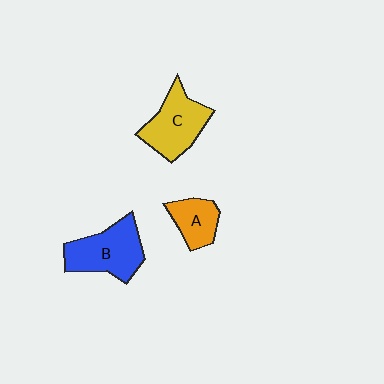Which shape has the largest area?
Shape B (blue).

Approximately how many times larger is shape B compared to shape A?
Approximately 1.7 times.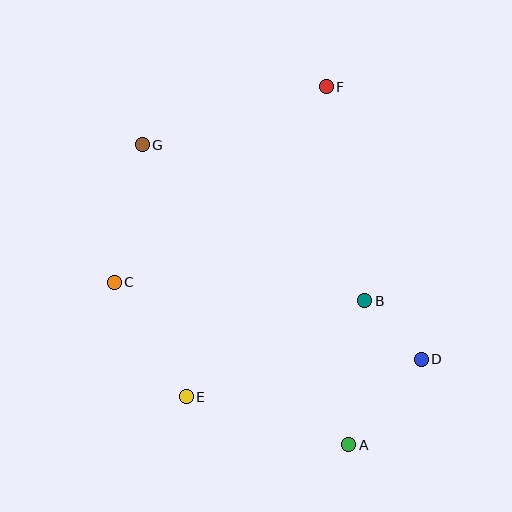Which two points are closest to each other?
Points B and D are closest to each other.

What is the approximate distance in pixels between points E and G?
The distance between E and G is approximately 256 pixels.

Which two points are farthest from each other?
Points A and G are farthest from each other.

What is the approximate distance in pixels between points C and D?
The distance between C and D is approximately 316 pixels.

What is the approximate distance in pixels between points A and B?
The distance between A and B is approximately 145 pixels.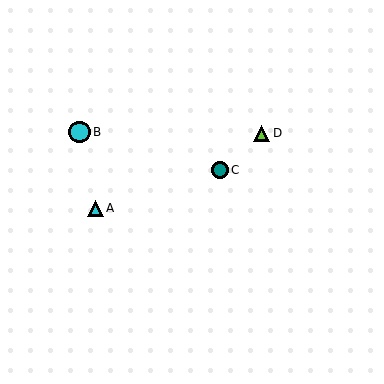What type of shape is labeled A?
Shape A is a cyan triangle.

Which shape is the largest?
The cyan circle (labeled B) is the largest.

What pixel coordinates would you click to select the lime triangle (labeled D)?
Click at (262, 133) to select the lime triangle D.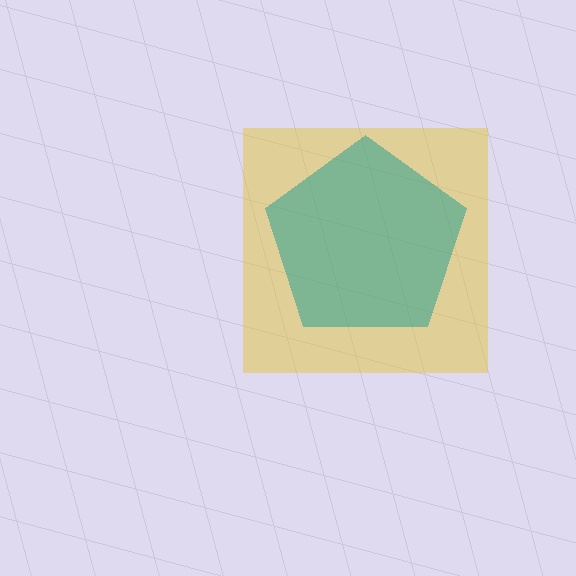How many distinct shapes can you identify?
There are 2 distinct shapes: a yellow square, a teal pentagon.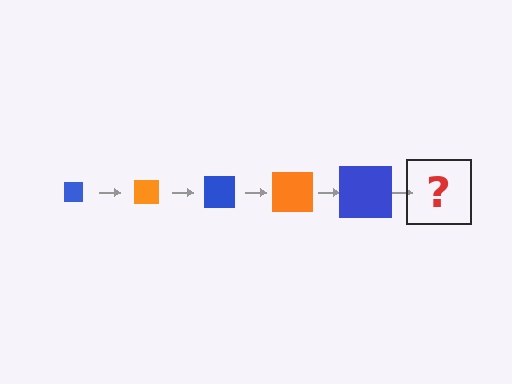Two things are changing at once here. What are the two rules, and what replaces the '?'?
The two rules are that the square grows larger each step and the color cycles through blue and orange. The '?' should be an orange square, larger than the previous one.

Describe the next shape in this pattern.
It should be an orange square, larger than the previous one.